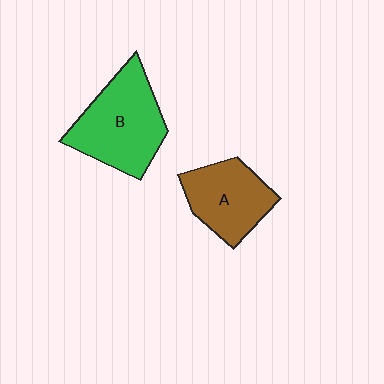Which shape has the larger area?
Shape B (green).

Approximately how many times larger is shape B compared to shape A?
Approximately 1.3 times.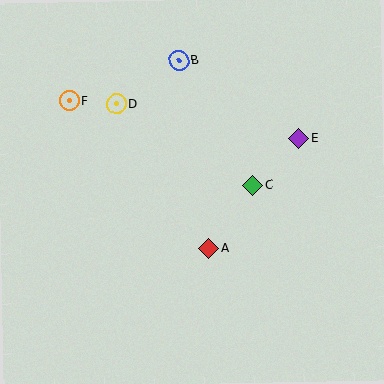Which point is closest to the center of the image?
Point A at (209, 248) is closest to the center.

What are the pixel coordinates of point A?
Point A is at (209, 248).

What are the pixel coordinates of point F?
Point F is at (69, 101).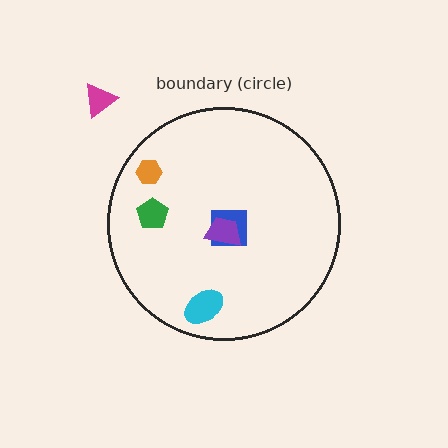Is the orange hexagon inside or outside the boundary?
Inside.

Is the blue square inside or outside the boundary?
Inside.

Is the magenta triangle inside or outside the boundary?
Outside.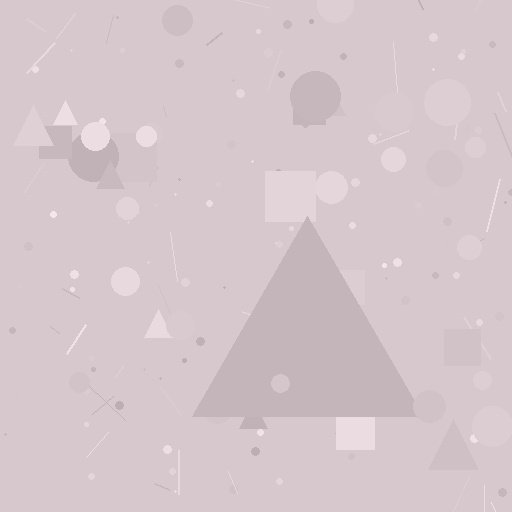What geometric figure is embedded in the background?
A triangle is embedded in the background.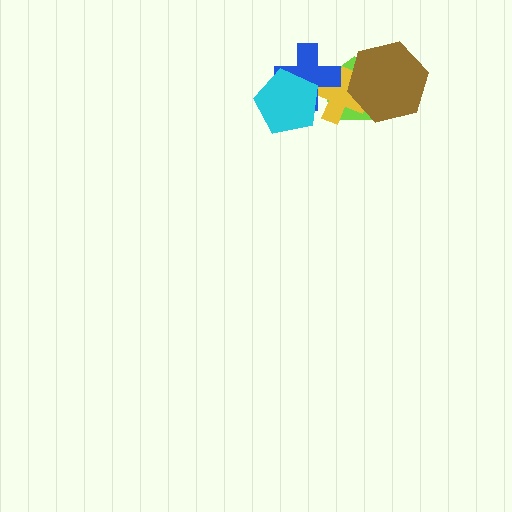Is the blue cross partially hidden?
Yes, it is partially covered by another shape.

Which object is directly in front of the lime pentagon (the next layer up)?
The yellow cross is directly in front of the lime pentagon.